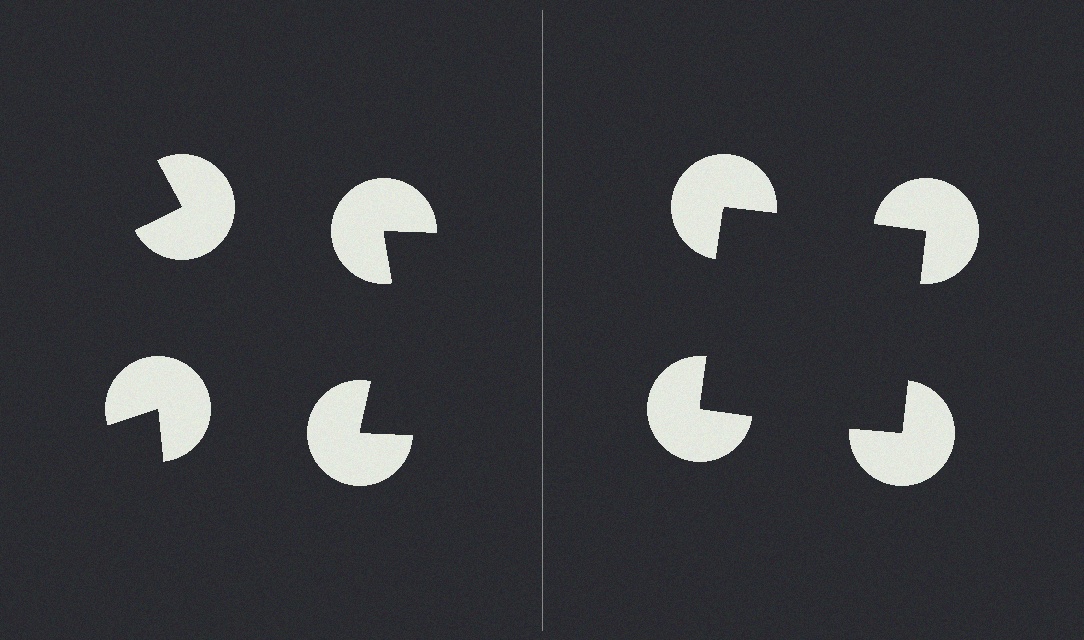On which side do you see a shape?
An illusory square appears on the right side. On the left side the wedge cuts are rotated, so no coherent shape forms.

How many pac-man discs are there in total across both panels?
8 — 4 on each side.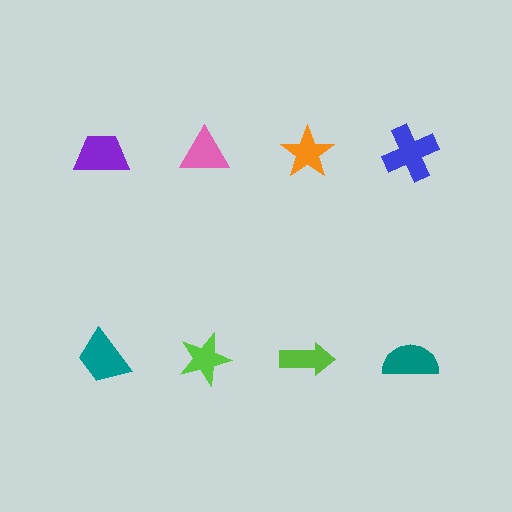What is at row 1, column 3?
An orange star.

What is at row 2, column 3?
A lime arrow.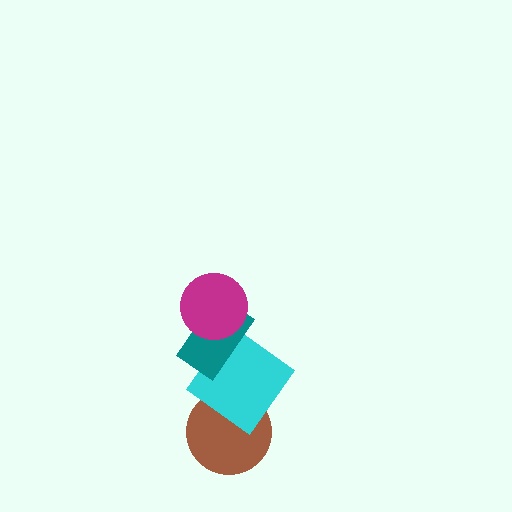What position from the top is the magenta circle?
The magenta circle is 1st from the top.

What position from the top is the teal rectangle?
The teal rectangle is 2nd from the top.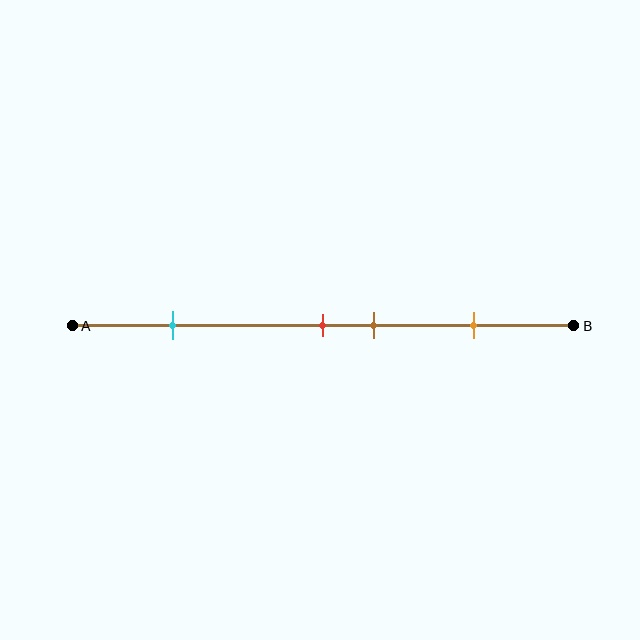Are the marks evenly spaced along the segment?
No, the marks are not evenly spaced.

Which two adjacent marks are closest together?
The red and brown marks are the closest adjacent pair.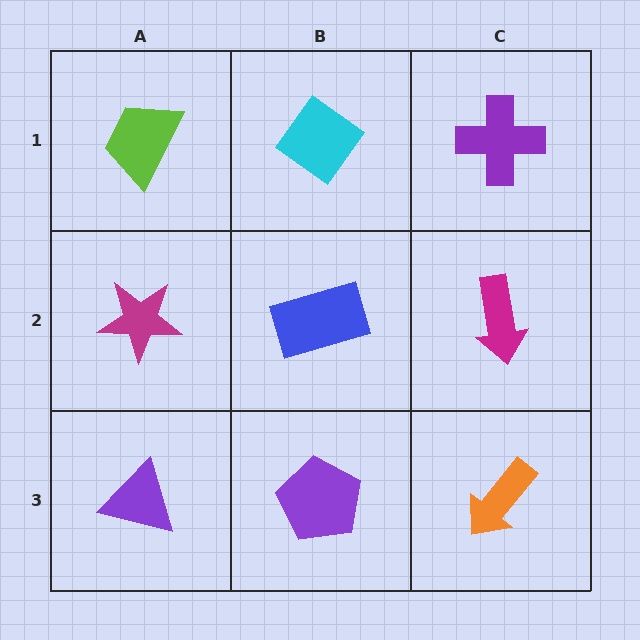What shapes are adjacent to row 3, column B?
A blue rectangle (row 2, column B), a purple triangle (row 3, column A), an orange arrow (row 3, column C).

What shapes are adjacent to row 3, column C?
A magenta arrow (row 2, column C), a purple pentagon (row 3, column B).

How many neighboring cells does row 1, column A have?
2.